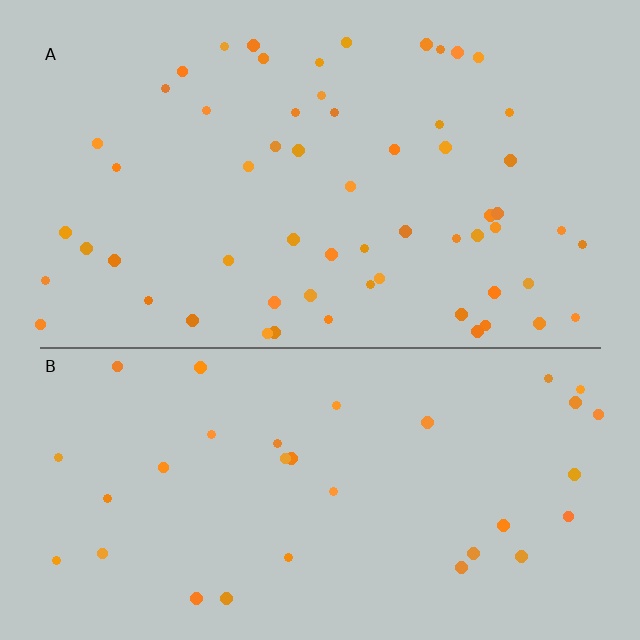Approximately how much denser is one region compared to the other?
Approximately 1.8× — region A over region B.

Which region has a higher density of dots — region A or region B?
A (the top).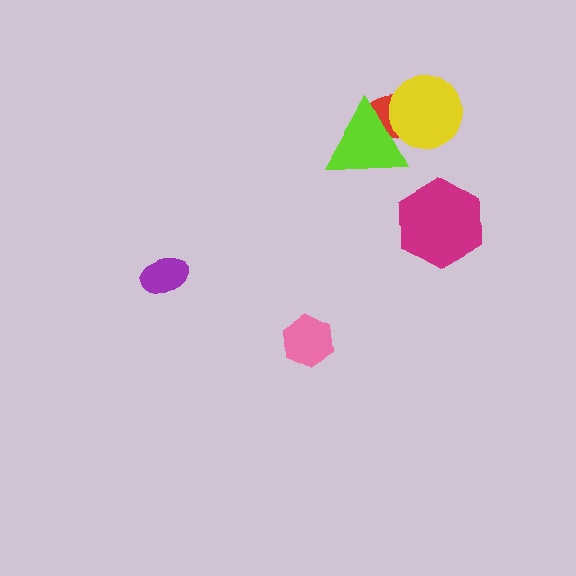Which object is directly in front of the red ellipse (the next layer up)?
The lime triangle is directly in front of the red ellipse.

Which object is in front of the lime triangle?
The yellow circle is in front of the lime triangle.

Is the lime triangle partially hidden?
Yes, it is partially covered by another shape.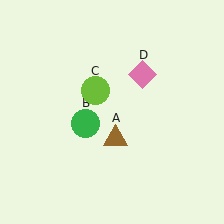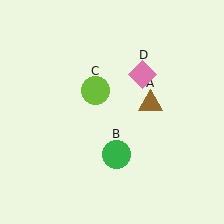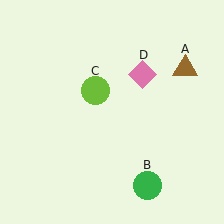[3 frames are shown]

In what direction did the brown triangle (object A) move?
The brown triangle (object A) moved up and to the right.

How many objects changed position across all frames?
2 objects changed position: brown triangle (object A), green circle (object B).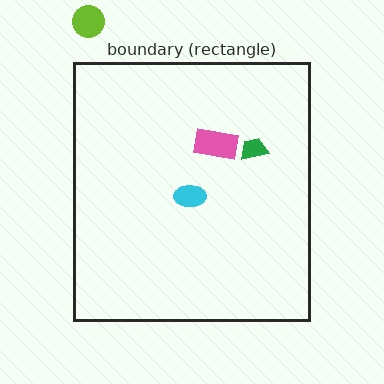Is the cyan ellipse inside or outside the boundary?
Inside.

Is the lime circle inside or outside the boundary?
Outside.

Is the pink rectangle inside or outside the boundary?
Inside.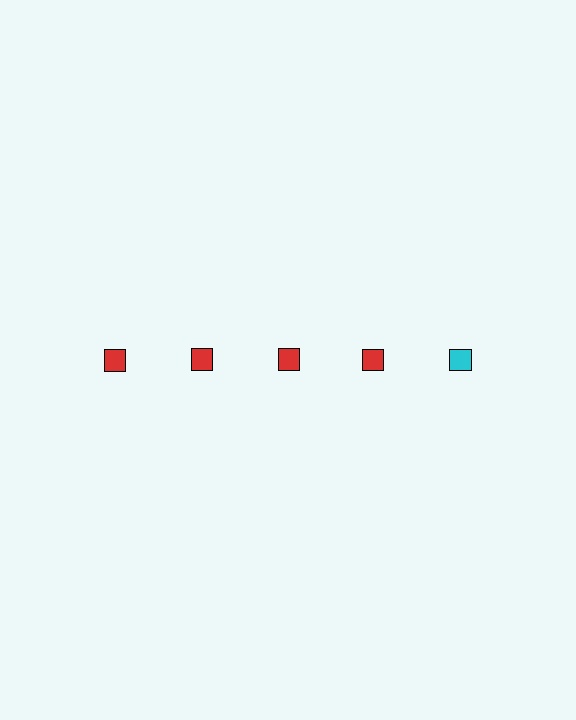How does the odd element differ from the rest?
It has a different color: cyan instead of red.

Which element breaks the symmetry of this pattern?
The cyan square in the top row, rightmost column breaks the symmetry. All other shapes are red squares.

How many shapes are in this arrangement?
There are 5 shapes arranged in a grid pattern.